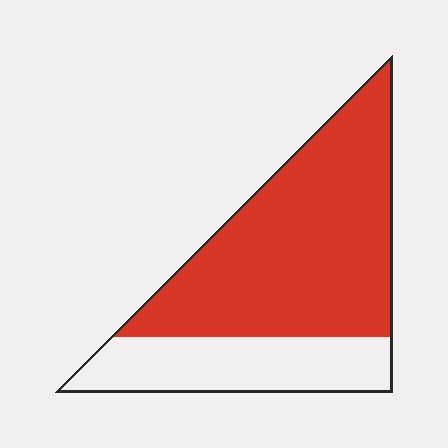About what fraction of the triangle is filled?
About two thirds (2/3).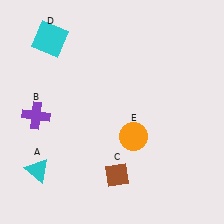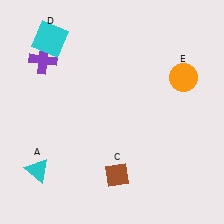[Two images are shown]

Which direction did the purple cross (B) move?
The purple cross (B) moved up.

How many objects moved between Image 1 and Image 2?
2 objects moved between the two images.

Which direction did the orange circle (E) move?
The orange circle (E) moved up.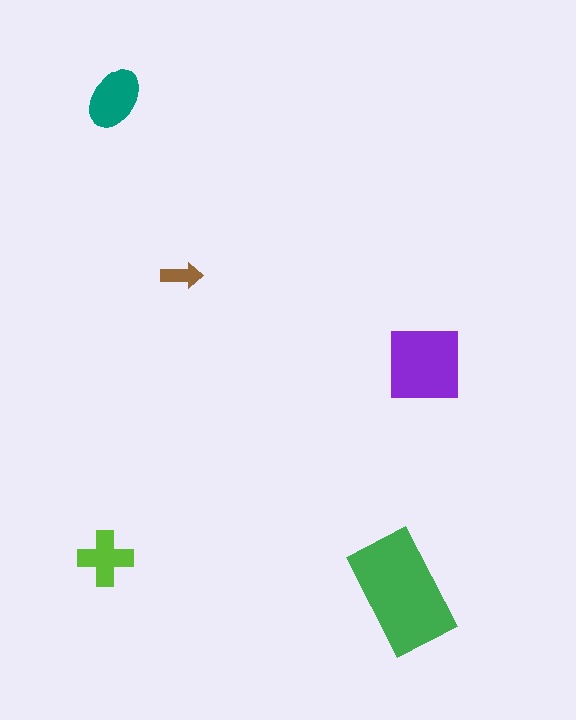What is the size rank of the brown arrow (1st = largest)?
5th.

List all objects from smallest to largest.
The brown arrow, the lime cross, the teal ellipse, the purple square, the green rectangle.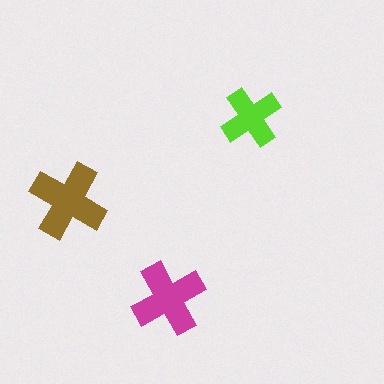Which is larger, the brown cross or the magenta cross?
The brown one.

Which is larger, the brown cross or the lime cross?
The brown one.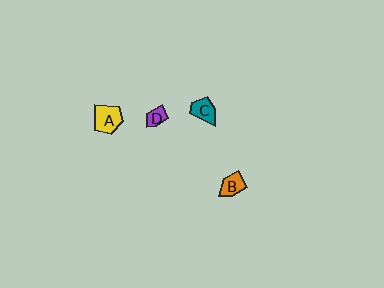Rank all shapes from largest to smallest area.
From largest to smallest: A (yellow), C (teal), B (orange), D (purple).